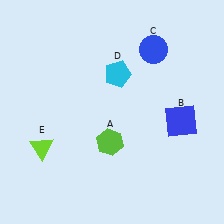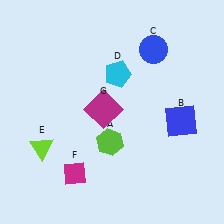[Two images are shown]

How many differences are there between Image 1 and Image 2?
There are 2 differences between the two images.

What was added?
A magenta diamond (F), a magenta square (G) were added in Image 2.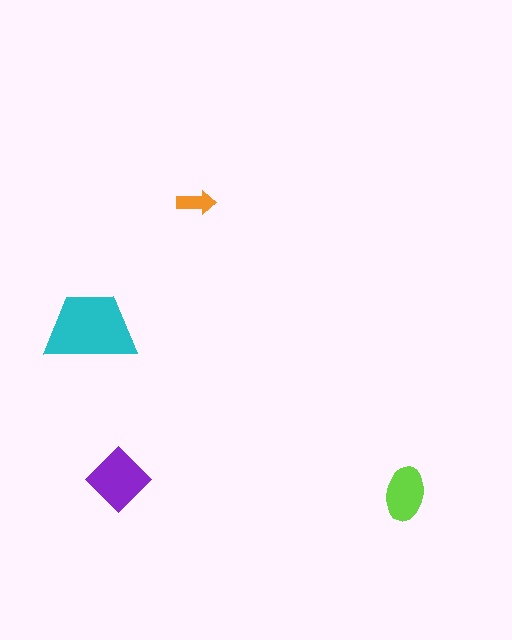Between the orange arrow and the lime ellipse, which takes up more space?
The lime ellipse.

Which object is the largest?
The cyan trapezoid.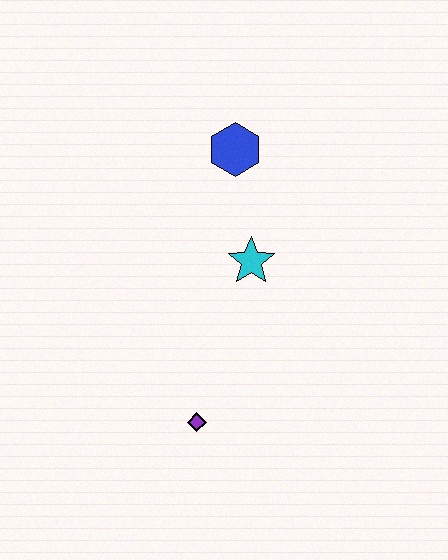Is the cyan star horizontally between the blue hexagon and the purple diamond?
No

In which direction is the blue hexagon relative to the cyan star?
The blue hexagon is above the cyan star.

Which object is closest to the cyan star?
The blue hexagon is closest to the cyan star.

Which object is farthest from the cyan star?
The purple diamond is farthest from the cyan star.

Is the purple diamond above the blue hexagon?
No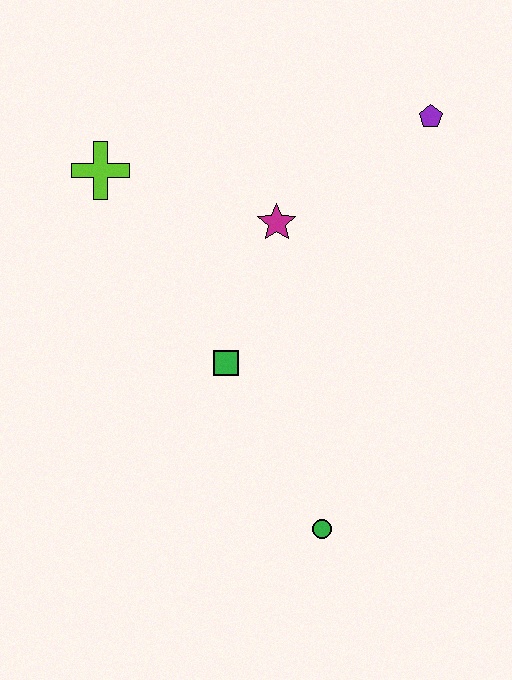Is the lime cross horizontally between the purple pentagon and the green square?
No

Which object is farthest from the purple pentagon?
The green circle is farthest from the purple pentagon.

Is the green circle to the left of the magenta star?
No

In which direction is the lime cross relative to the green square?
The lime cross is above the green square.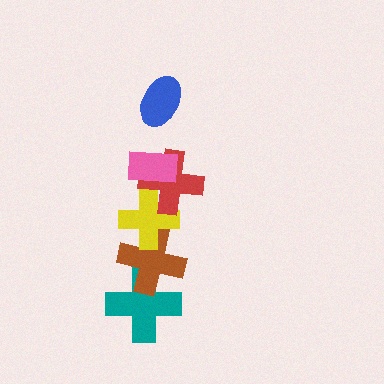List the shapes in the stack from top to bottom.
From top to bottom: the blue ellipse, the pink rectangle, the red cross, the yellow cross, the brown cross, the teal cross.